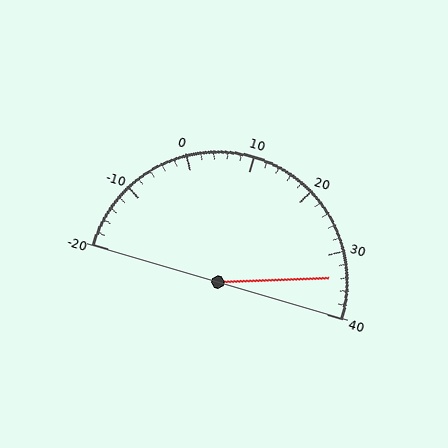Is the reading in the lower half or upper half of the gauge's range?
The reading is in the upper half of the range (-20 to 40).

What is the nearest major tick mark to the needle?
The nearest major tick mark is 30.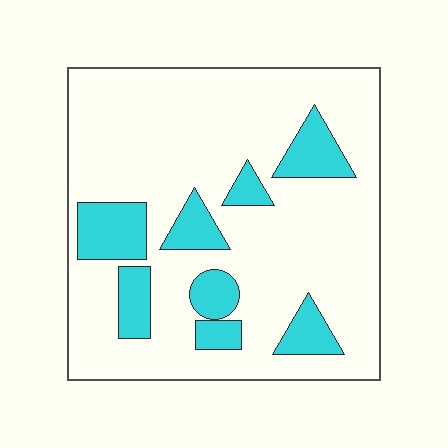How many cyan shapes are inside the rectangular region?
8.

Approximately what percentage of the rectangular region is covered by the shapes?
Approximately 20%.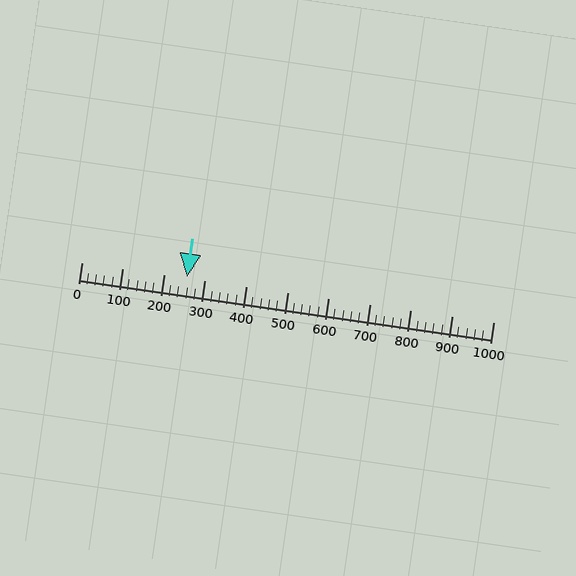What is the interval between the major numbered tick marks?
The major tick marks are spaced 100 units apart.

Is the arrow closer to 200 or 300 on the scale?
The arrow is closer to 300.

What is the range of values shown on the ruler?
The ruler shows values from 0 to 1000.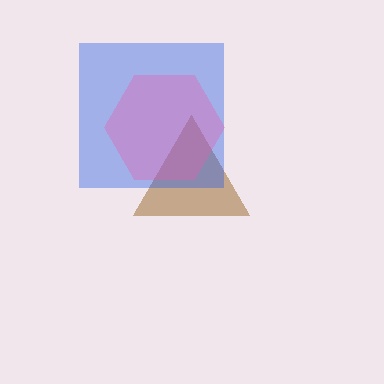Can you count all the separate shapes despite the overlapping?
Yes, there are 3 separate shapes.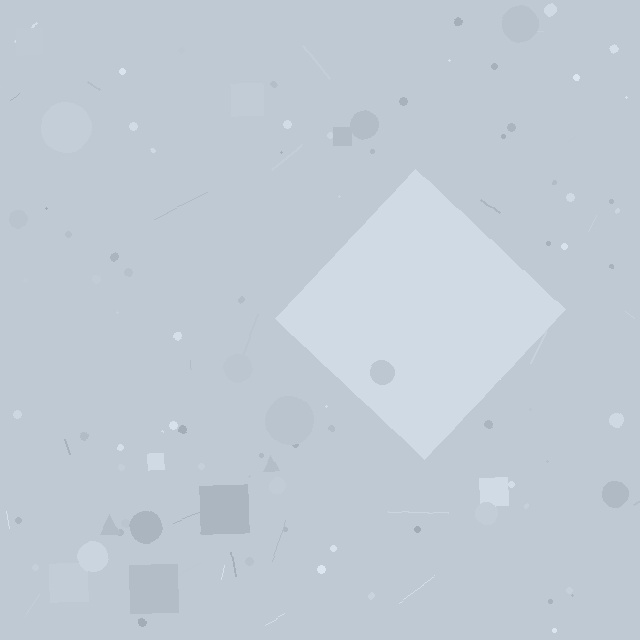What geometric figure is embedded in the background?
A diamond is embedded in the background.